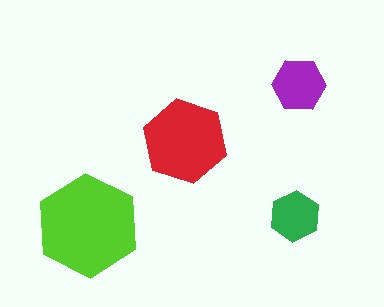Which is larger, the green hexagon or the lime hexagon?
The lime one.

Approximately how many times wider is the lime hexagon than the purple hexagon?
About 2 times wider.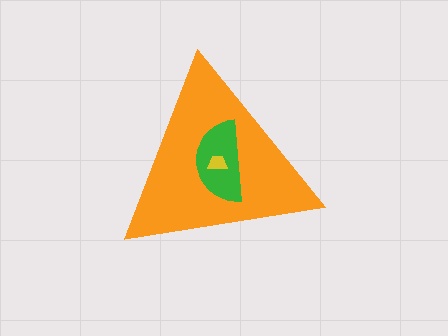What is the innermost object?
The yellow trapezoid.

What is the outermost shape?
The orange triangle.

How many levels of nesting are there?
3.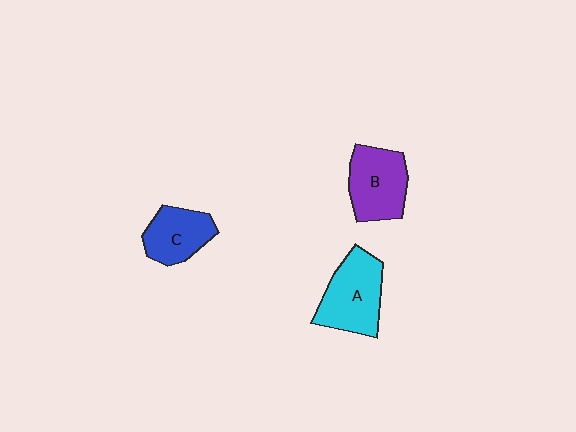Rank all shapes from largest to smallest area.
From largest to smallest: A (cyan), B (purple), C (blue).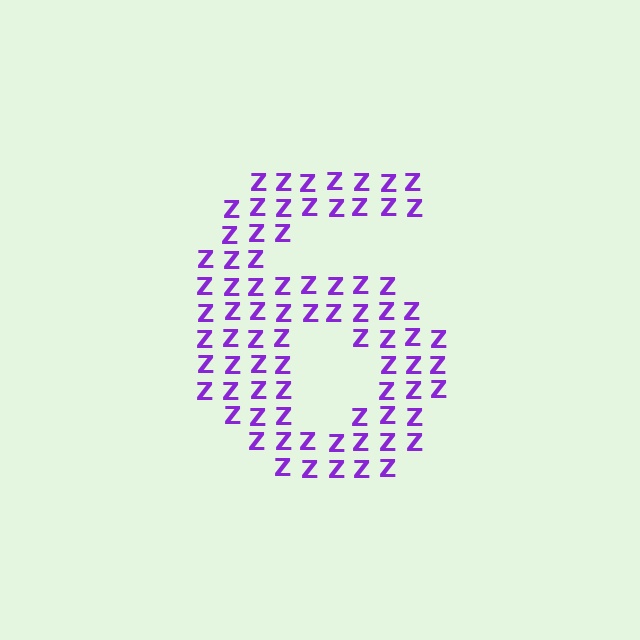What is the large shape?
The large shape is the digit 6.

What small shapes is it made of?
It is made of small letter Z's.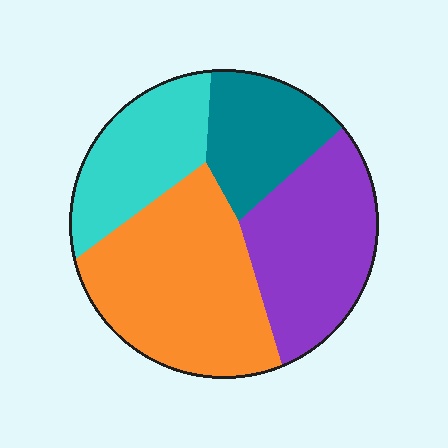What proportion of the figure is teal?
Teal covers 17% of the figure.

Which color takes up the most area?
Orange, at roughly 35%.